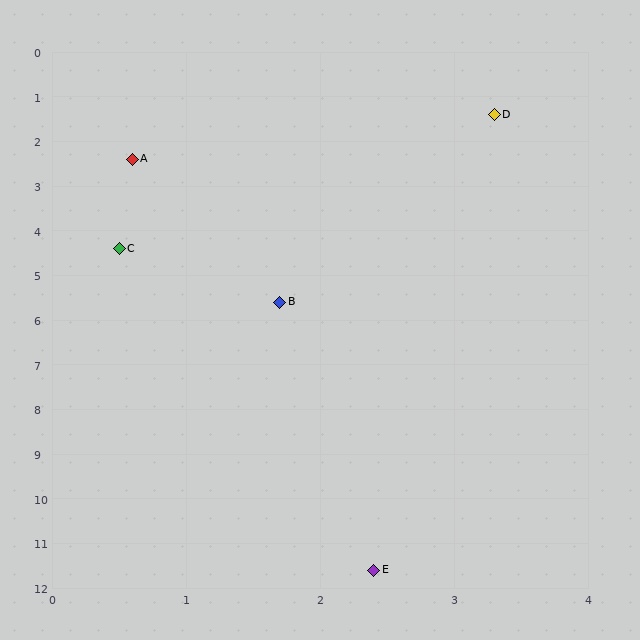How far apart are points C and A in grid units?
Points C and A are about 2.0 grid units apart.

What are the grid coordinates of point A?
Point A is at approximately (0.6, 2.4).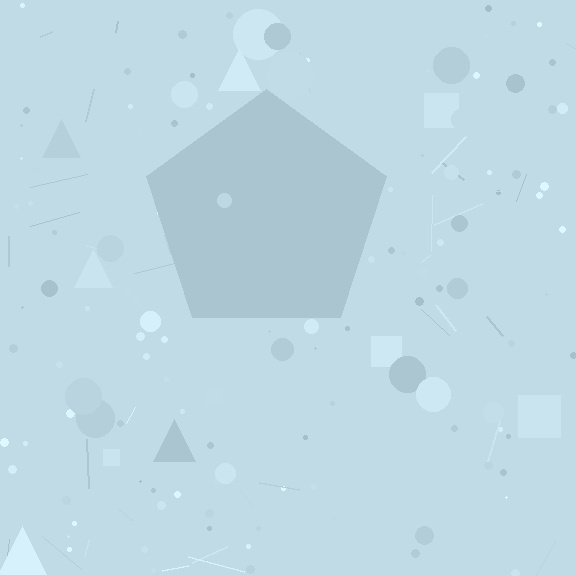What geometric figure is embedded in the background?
A pentagon is embedded in the background.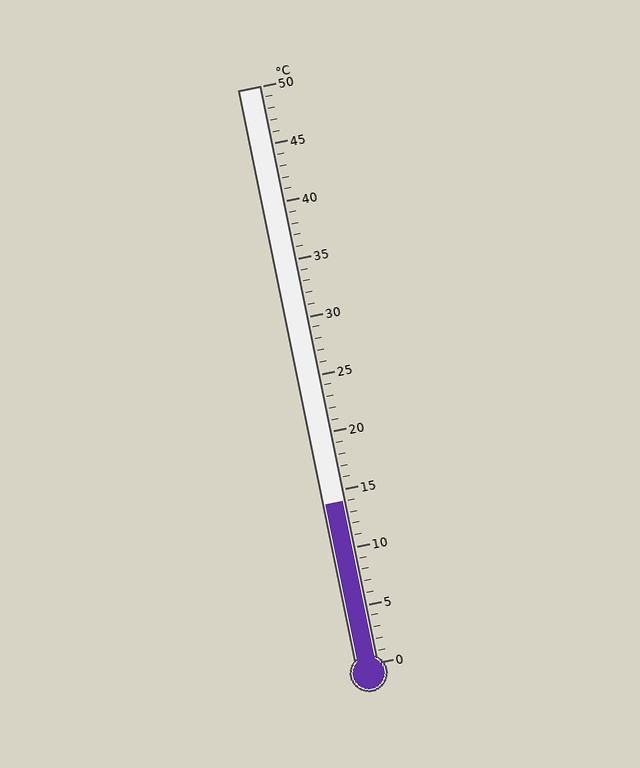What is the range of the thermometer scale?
The thermometer scale ranges from 0°C to 50°C.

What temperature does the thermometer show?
The thermometer shows approximately 14°C.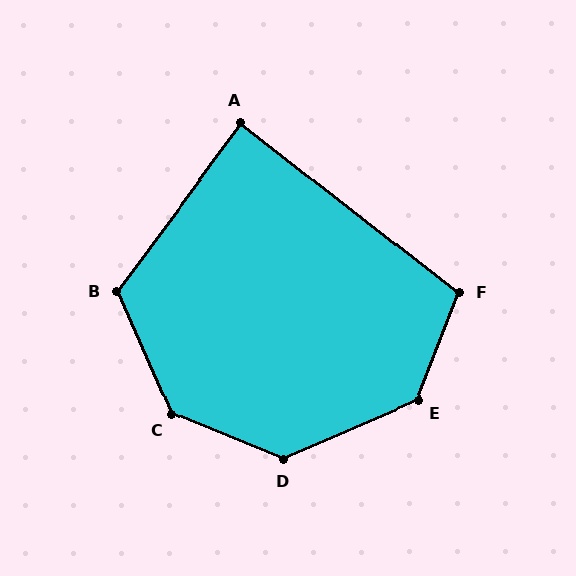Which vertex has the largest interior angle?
C, at approximately 136 degrees.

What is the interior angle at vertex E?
Approximately 135 degrees (obtuse).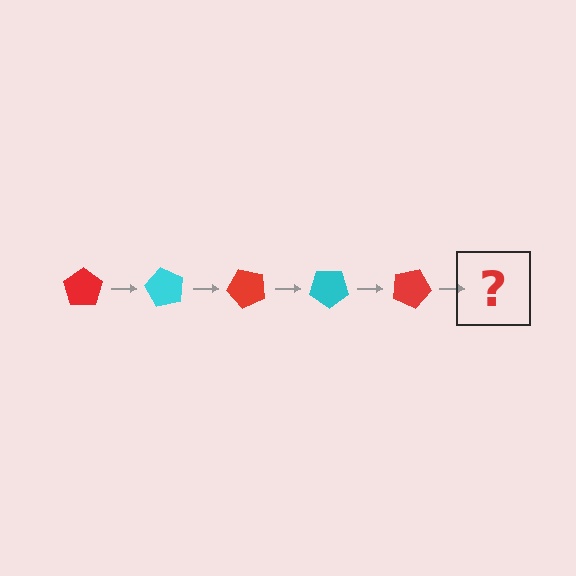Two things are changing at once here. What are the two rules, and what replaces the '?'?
The two rules are that it rotates 60 degrees each step and the color cycles through red and cyan. The '?' should be a cyan pentagon, rotated 300 degrees from the start.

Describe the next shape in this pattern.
It should be a cyan pentagon, rotated 300 degrees from the start.